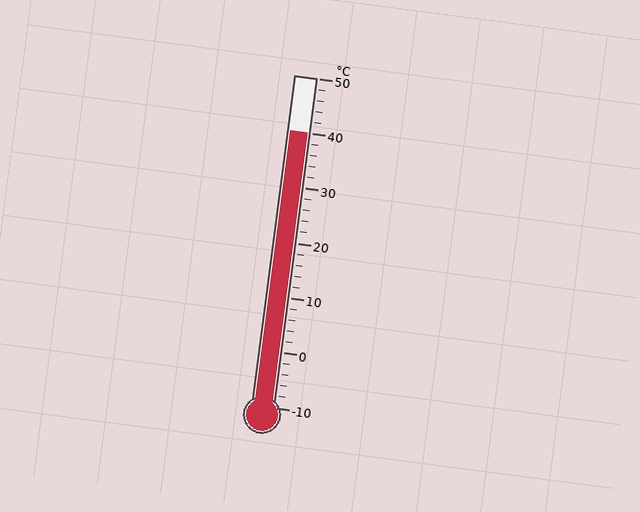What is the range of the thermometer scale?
The thermometer scale ranges from -10°C to 50°C.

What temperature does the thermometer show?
The thermometer shows approximately 40°C.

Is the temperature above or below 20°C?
The temperature is above 20°C.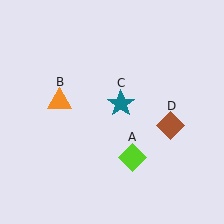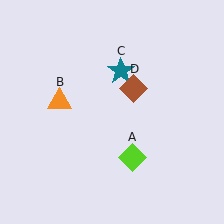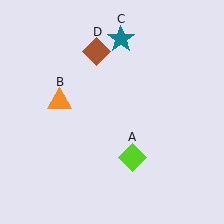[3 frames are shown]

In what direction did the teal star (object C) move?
The teal star (object C) moved up.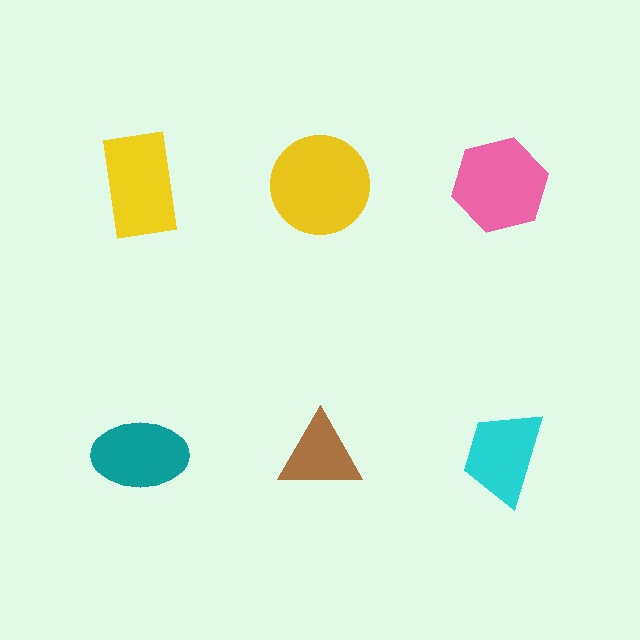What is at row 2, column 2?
A brown triangle.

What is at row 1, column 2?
A yellow circle.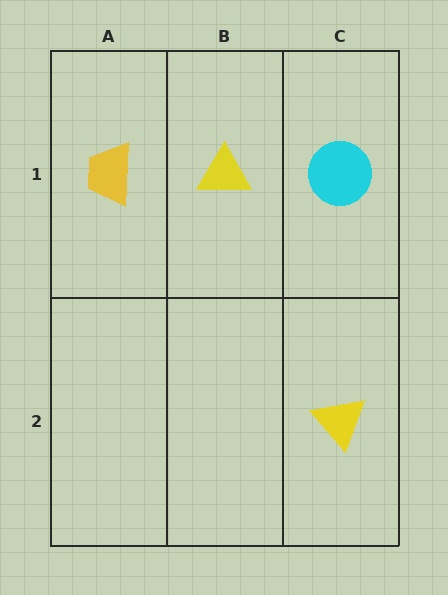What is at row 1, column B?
A yellow triangle.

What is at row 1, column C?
A cyan circle.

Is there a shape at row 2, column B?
No, that cell is empty.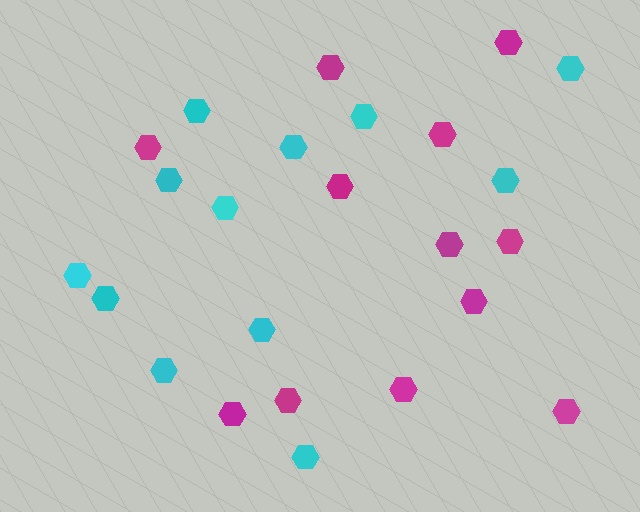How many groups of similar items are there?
There are 2 groups: one group of cyan hexagons (12) and one group of magenta hexagons (12).